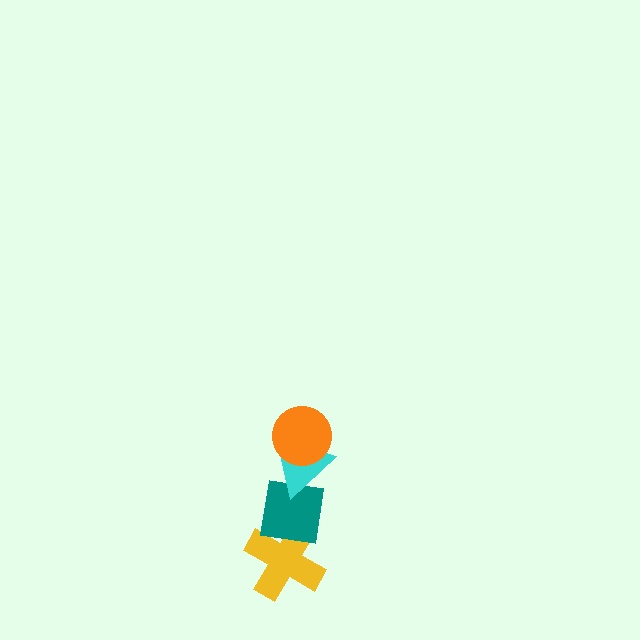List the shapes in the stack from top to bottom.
From top to bottom: the orange circle, the cyan triangle, the teal square, the yellow cross.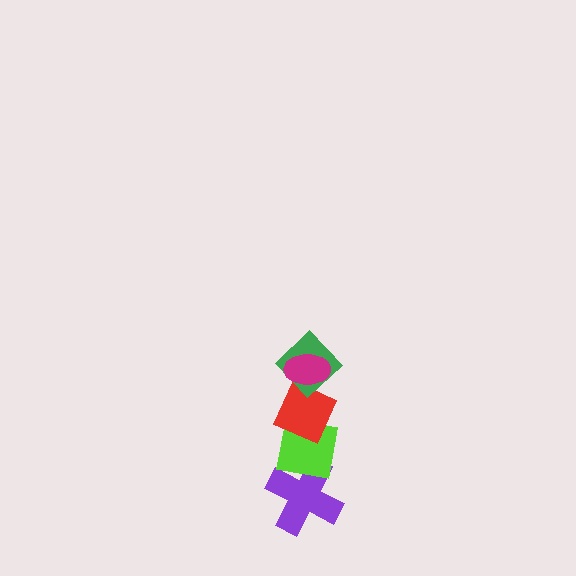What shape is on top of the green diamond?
The magenta ellipse is on top of the green diamond.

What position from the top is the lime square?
The lime square is 4th from the top.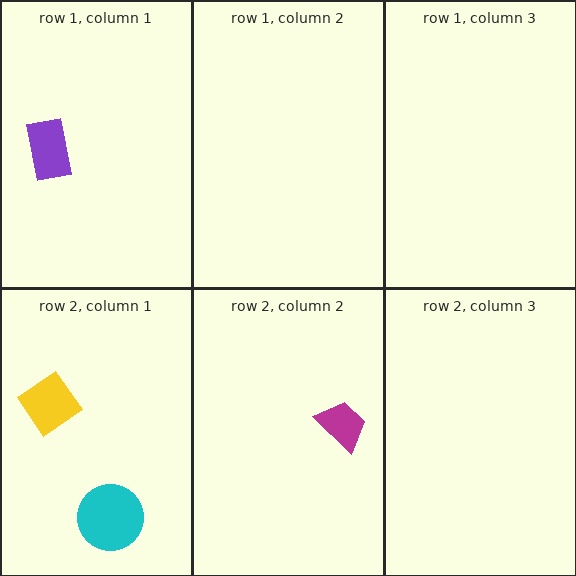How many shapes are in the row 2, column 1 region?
2.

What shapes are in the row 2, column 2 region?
The magenta trapezoid.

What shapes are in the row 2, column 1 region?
The yellow diamond, the cyan circle.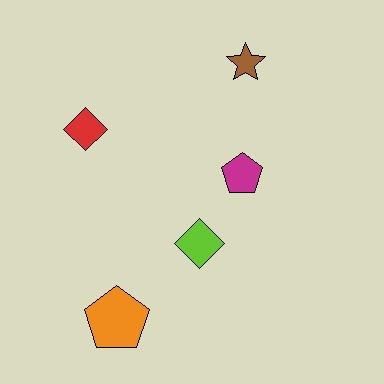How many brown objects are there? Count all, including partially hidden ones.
There is 1 brown object.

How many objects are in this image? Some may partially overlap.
There are 5 objects.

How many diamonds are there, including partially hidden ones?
There are 2 diamonds.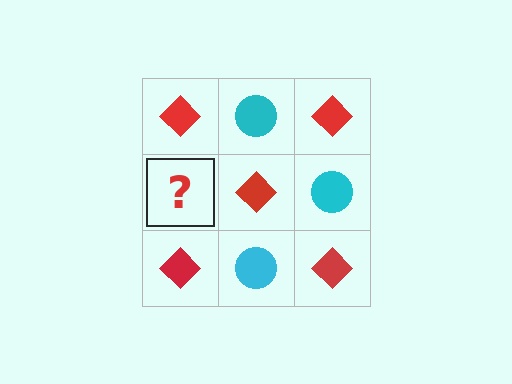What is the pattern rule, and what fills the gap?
The rule is that it alternates red diamond and cyan circle in a checkerboard pattern. The gap should be filled with a cyan circle.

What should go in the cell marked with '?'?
The missing cell should contain a cyan circle.